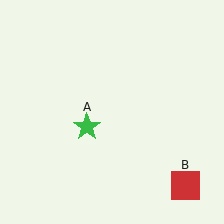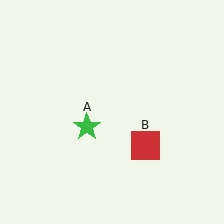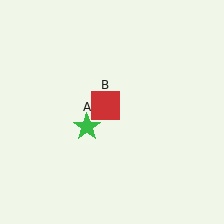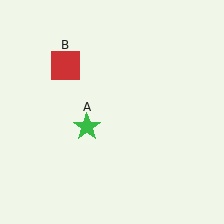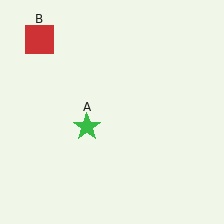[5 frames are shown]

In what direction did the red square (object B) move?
The red square (object B) moved up and to the left.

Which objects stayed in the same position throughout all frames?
Green star (object A) remained stationary.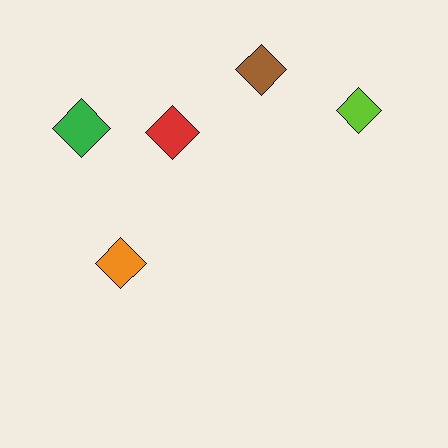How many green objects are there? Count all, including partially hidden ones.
There is 1 green object.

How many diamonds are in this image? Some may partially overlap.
There are 5 diamonds.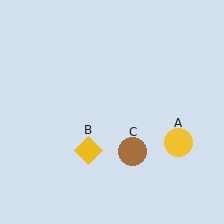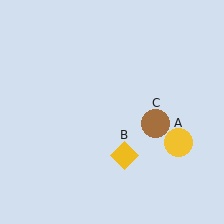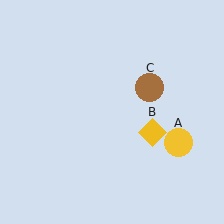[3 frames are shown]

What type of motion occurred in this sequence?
The yellow diamond (object B), brown circle (object C) rotated counterclockwise around the center of the scene.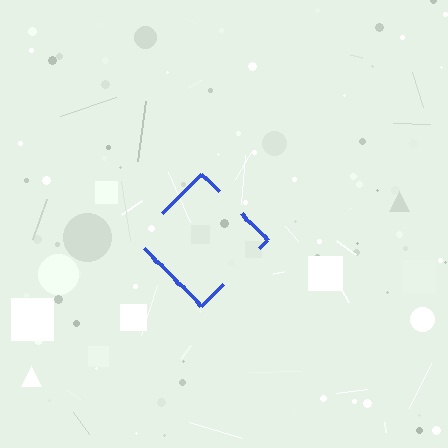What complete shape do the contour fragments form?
The contour fragments form a diamond.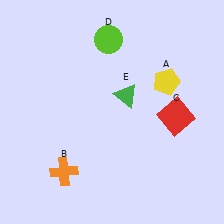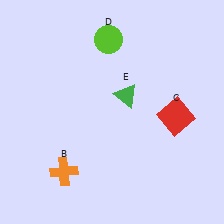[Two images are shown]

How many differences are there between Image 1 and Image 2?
There is 1 difference between the two images.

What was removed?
The yellow pentagon (A) was removed in Image 2.